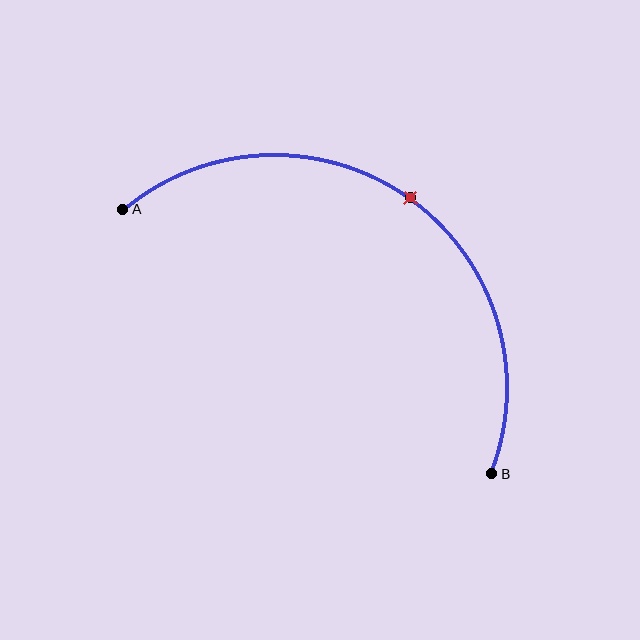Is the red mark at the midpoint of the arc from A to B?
Yes. The red mark lies on the arc at equal arc-length from both A and B — it is the arc midpoint.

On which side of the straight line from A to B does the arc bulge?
The arc bulges above and to the right of the straight line connecting A and B.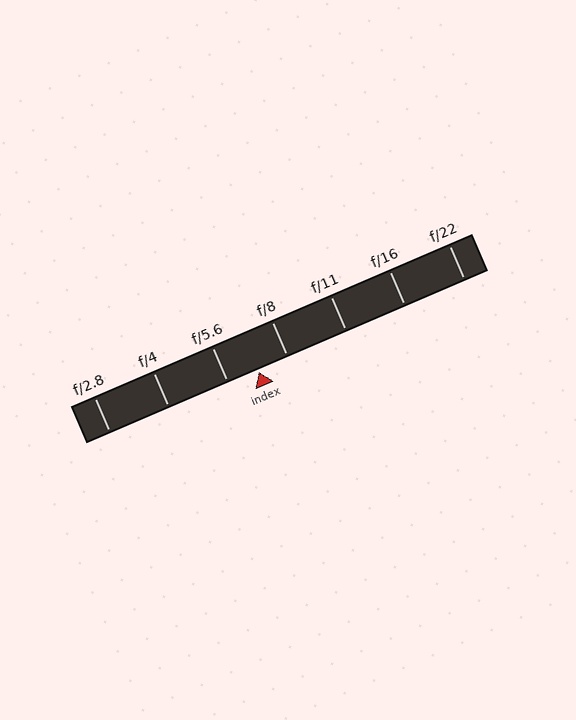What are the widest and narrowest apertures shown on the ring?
The widest aperture shown is f/2.8 and the narrowest is f/22.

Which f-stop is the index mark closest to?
The index mark is closest to f/8.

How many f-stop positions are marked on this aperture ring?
There are 7 f-stop positions marked.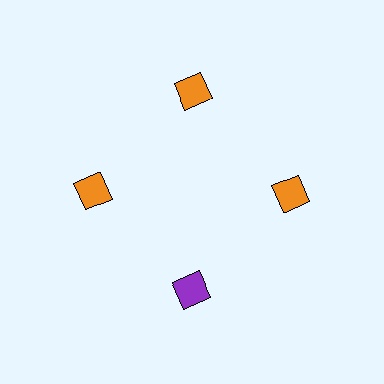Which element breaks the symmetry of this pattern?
The purple diamond at roughly the 6 o'clock position breaks the symmetry. All other shapes are orange diamonds.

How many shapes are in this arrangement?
There are 4 shapes arranged in a ring pattern.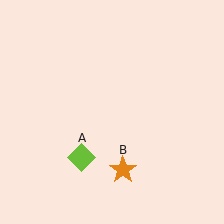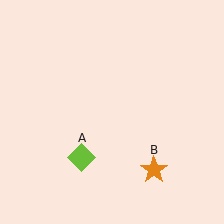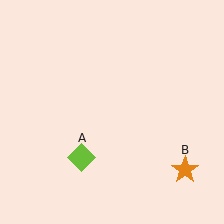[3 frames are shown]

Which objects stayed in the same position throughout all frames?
Lime diamond (object A) remained stationary.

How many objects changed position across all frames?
1 object changed position: orange star (object B).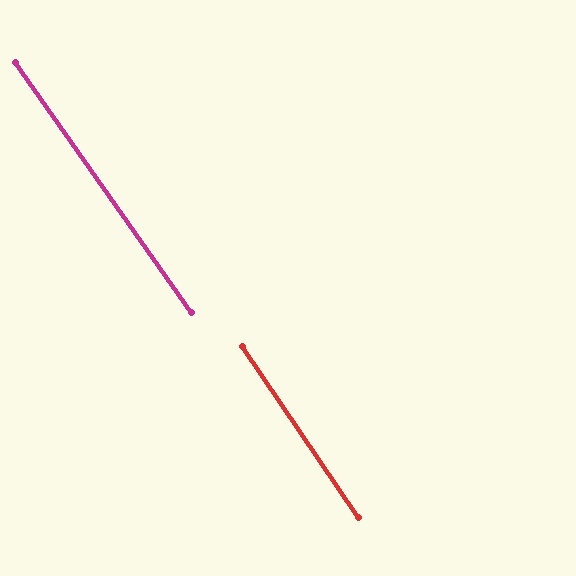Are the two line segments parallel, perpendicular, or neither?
Parallel — their directions differ by only 0.9°.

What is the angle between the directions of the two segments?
Approximately 1 degree.